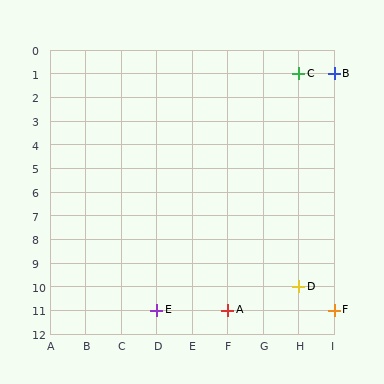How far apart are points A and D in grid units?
Points A and D are 2 columns and 1 row apart (about 2.2 grid units diagonally).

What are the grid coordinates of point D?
Point D is at grid coordinates (H, 10).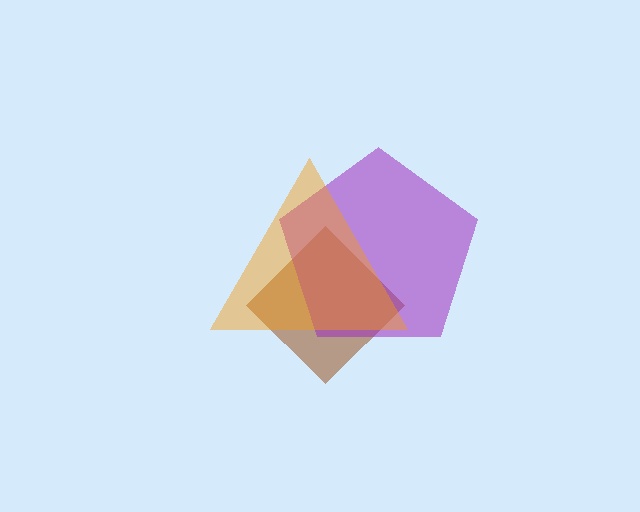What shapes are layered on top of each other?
The layered shapes are: a brown diamond, a purple pentagon, an orange triangle.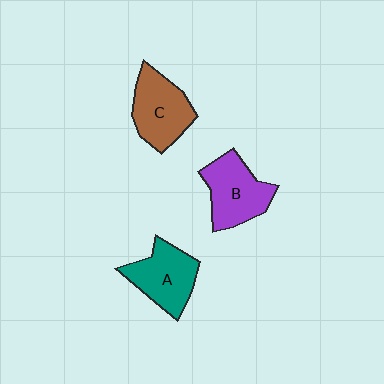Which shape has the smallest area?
Shape A (teal).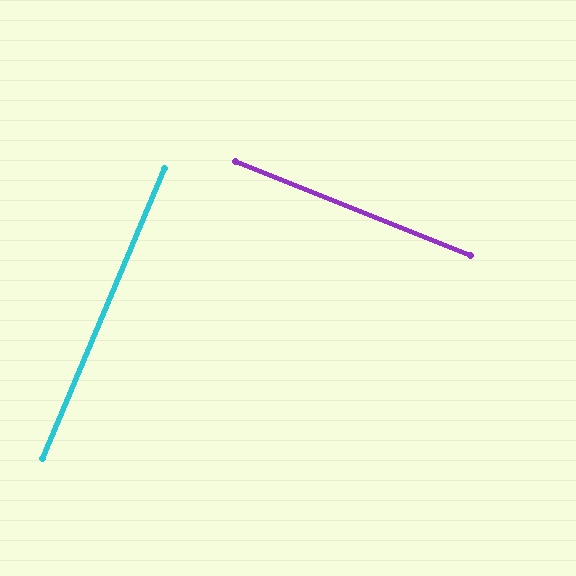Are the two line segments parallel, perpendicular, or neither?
Perpendicular — they meet at approximately 89°.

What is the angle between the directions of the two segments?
Approximately 89 degrees.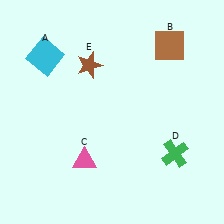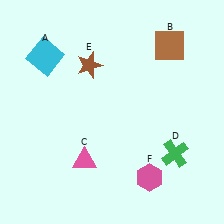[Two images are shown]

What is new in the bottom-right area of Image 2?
A pink hexagon (F) was added in the bottom-right area of Image 2.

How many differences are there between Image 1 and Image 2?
There is 1 difference between the two images.